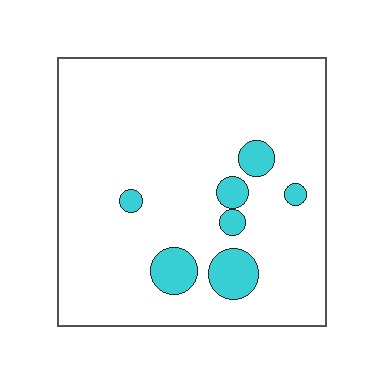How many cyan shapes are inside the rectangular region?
7.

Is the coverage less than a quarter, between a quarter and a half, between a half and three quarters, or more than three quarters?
Less than a quarter.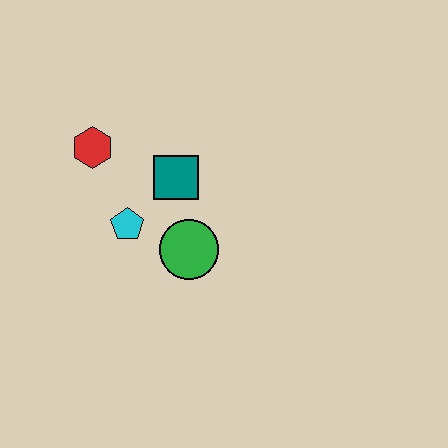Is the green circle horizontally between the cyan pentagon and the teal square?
No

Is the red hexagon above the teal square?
Yes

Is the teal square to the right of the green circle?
No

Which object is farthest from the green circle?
The red hexagon is farthest from the green circle.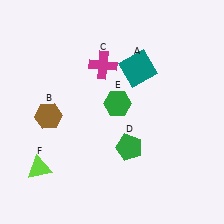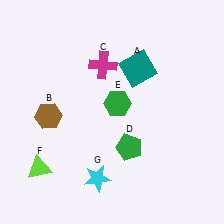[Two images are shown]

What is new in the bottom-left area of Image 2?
A cyan star (G) was added in the bottom-left area of Image 2.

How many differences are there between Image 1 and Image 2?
There is 1 difference between the two images.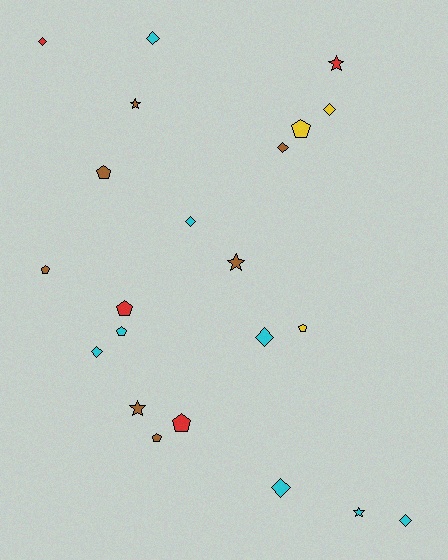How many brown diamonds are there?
There is 1 brown diamond.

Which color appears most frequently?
Cyan, with 8 objects.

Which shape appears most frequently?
Diamond, with 9 objects.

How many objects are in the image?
There are 22 objects.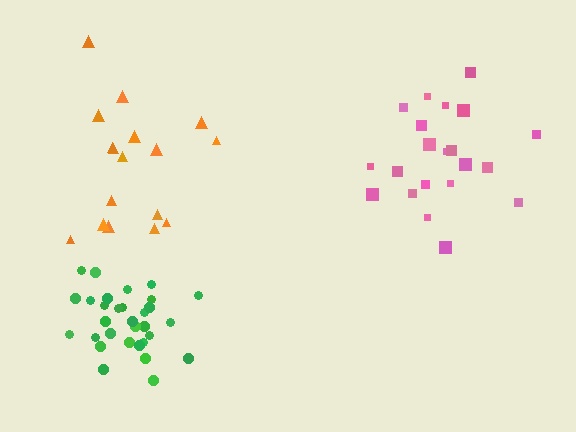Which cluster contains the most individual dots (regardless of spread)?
Green (31).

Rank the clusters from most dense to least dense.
green, pink, orange.